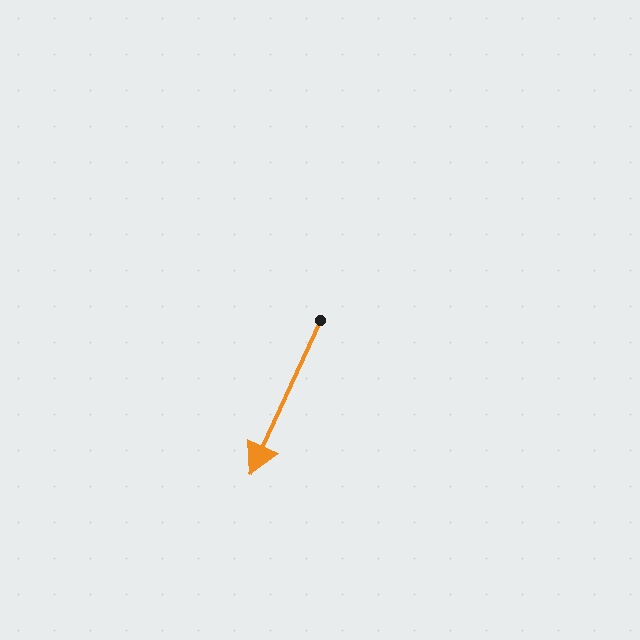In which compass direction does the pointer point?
Southwest.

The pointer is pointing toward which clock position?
Roughly 7 o'clock.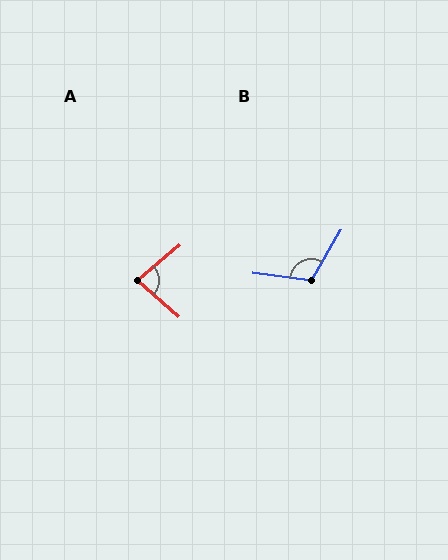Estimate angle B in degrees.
Approximately 114 degrees.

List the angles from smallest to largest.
A (81°), B (114°).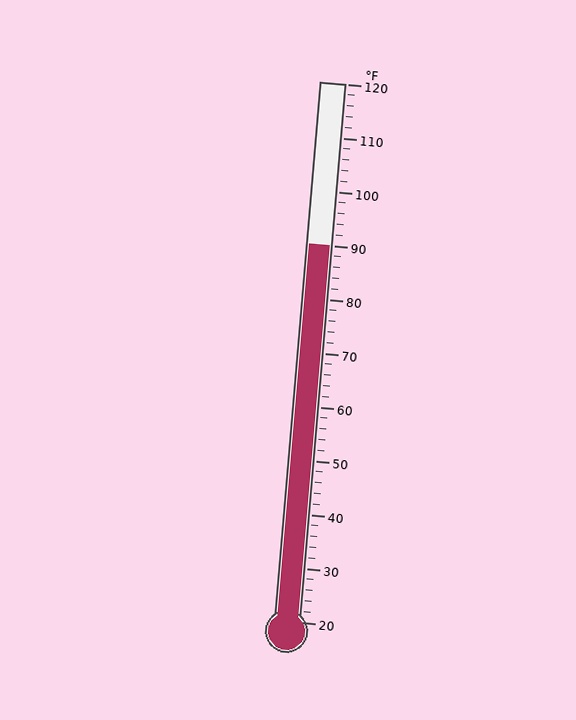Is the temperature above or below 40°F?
The temperature is above 40°F.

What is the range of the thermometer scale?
The thermometer scale ranges from 20°F to 120°F.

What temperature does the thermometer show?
The thermometer shows approximately 90°F.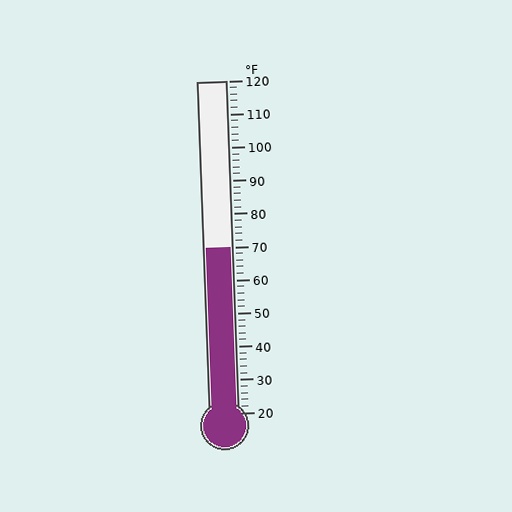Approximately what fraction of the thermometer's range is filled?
The thermometer is filled to approximately 50% of its range.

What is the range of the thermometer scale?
The thermometer scale ranges from 20°F to 120°F.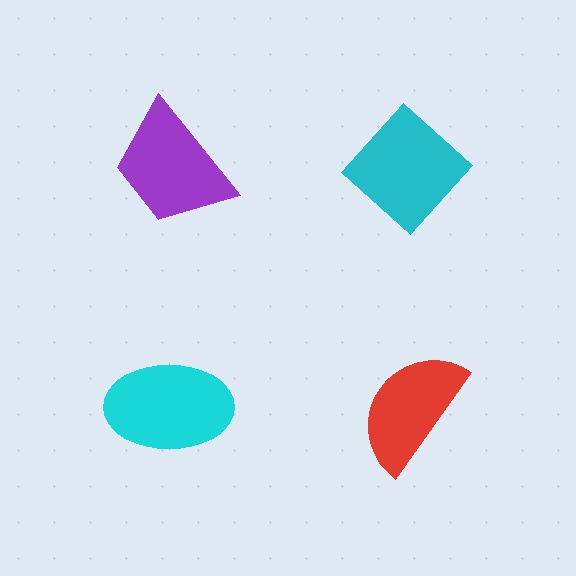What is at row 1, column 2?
A cyan diamond.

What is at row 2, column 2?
A red semicircle.